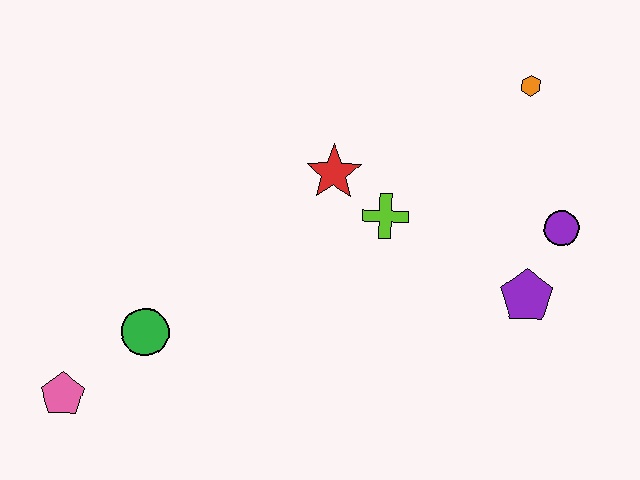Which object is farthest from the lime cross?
The pink pentagon is farthest from the lime cross.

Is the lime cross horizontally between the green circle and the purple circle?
Yes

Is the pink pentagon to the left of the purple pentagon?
Yes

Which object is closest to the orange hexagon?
The purple circle is closest to the orange hexagon.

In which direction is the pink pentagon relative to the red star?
The pink pentagon is to the left of the red star.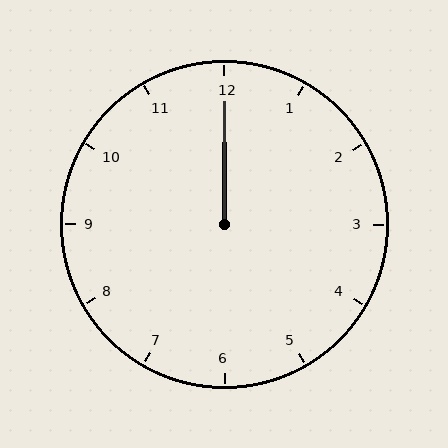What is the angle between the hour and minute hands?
Approximately 0 degrees.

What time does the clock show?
12:00.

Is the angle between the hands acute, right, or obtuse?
It is acute.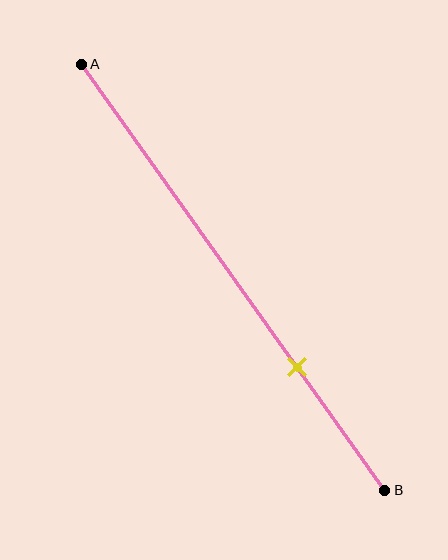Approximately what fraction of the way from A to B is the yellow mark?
The yellow mark is approximately 70% of the way from A to B.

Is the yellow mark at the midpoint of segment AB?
No, the mark is at about 70% from A, not at the 50% midpoint.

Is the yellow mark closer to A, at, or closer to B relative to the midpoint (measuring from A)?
The yellow mark is closer to point B than the midpoint of segment AB.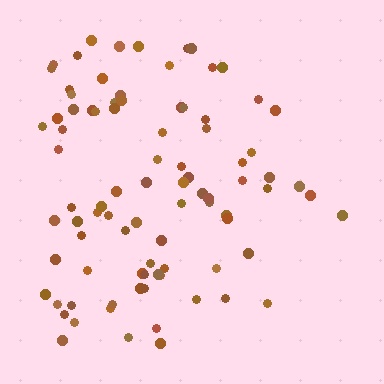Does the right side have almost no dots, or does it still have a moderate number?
Still a moderate number, just noticeably fewer than the left.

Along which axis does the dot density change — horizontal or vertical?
Horizontal.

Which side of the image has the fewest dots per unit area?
The right.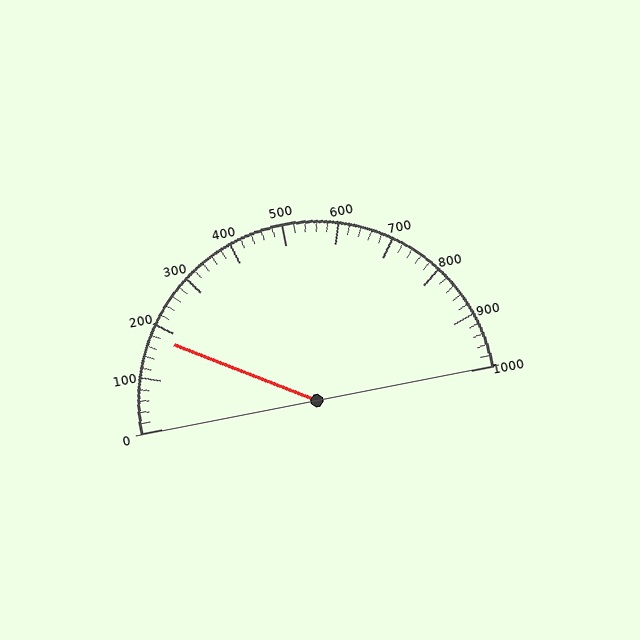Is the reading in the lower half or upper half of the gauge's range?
The reading is in the lower half of the range (0 to 1000).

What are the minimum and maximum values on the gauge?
The gauge ranges from 0 to 1000.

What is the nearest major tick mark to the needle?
The nearest major tick mark is 200.